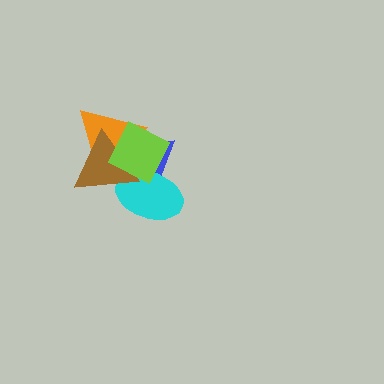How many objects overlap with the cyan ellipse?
3 objects overlap with the cyan ellipse.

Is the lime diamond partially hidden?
No, no other shape covers it.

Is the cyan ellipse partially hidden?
Yes, it is partially covered by another shape.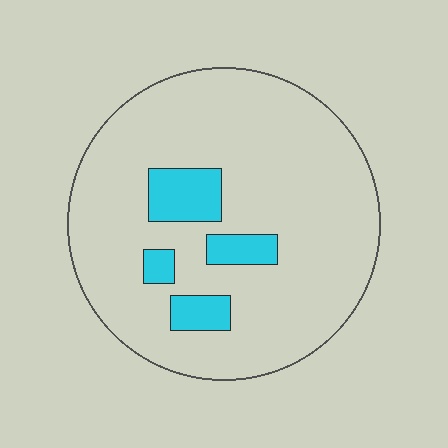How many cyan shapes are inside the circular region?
4.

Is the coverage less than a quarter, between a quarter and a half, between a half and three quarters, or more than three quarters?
Less than a quarter.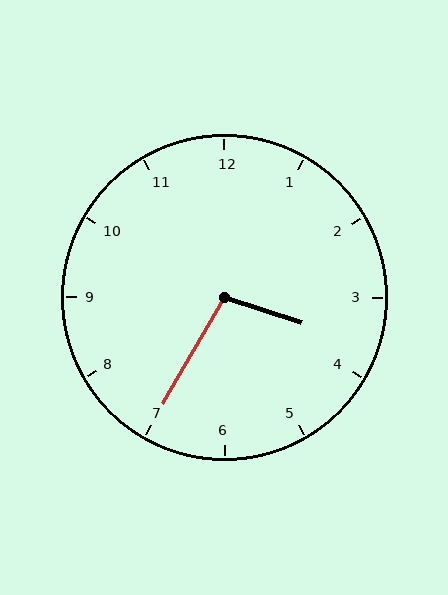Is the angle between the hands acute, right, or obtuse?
It is obtuse.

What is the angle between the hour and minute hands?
Approximately 102 degrees.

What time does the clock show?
3:35.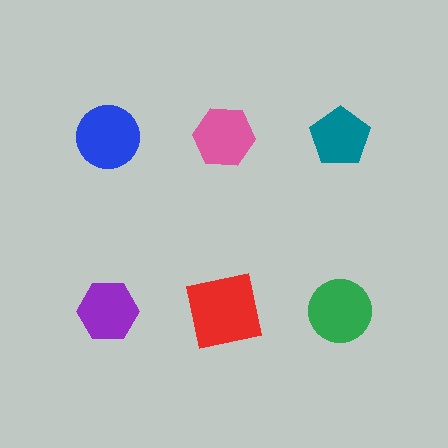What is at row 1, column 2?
A pink hexagon.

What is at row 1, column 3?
A teal pentagon.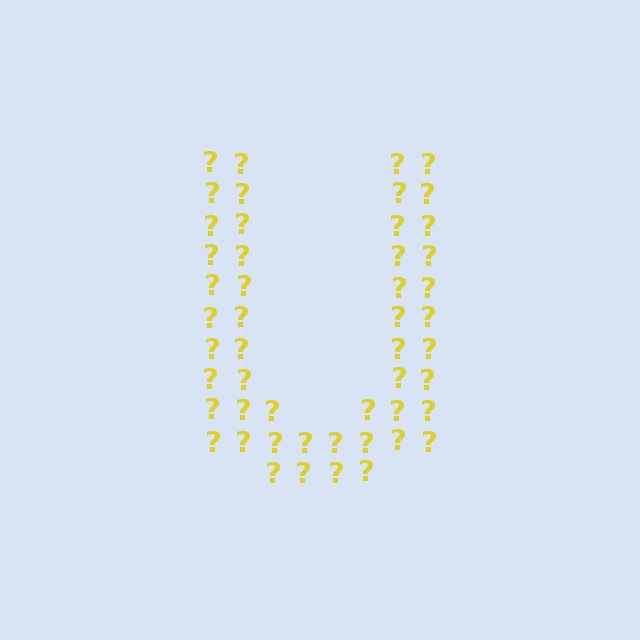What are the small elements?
The small elements are question marks.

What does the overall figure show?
The overall figure shows the letter U.